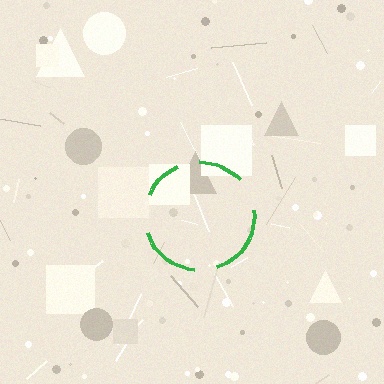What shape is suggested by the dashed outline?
The dashed outline suggests a circle.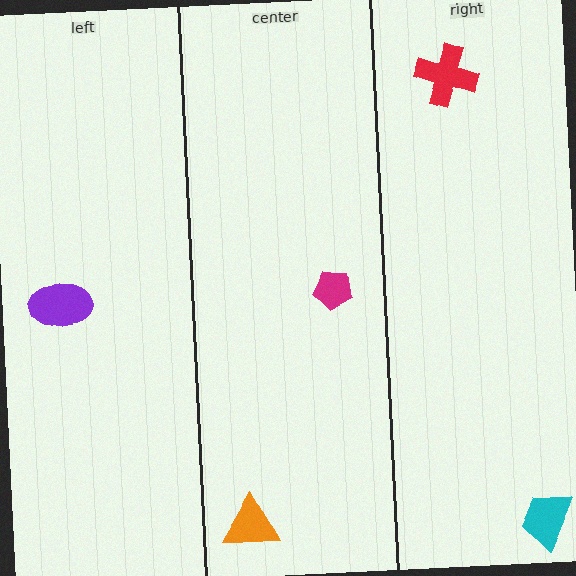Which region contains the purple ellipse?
The left region.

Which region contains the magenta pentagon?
The center region.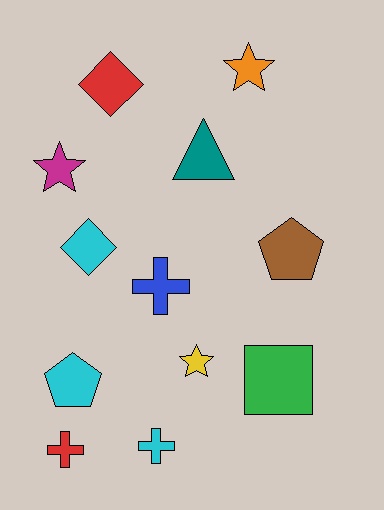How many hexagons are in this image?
There are no hexagons.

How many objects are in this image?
There are 12 objects.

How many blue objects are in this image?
There is 1 blue object.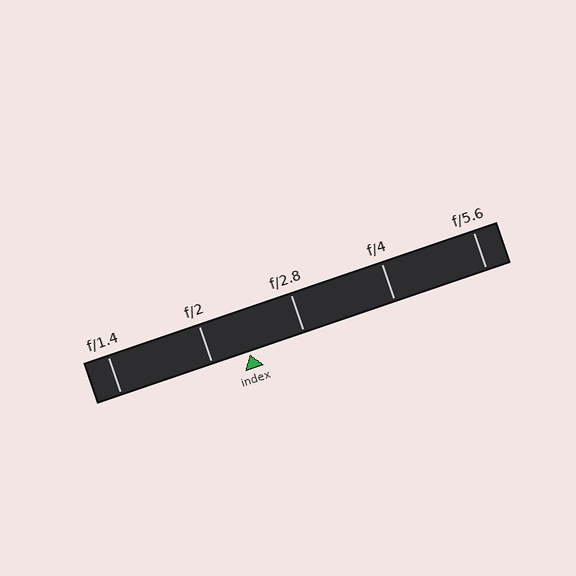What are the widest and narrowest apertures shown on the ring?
The widest aperture shown is f/1.4 and the narrowest is f/5.6.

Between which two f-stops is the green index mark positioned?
The index mark is between f/2 and f/2.8.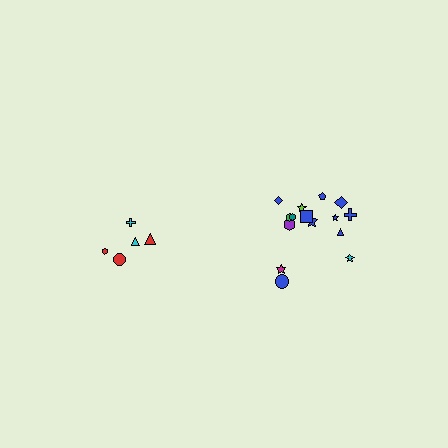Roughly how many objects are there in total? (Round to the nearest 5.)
Roughly 20 objects in total.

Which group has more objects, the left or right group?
The right group.